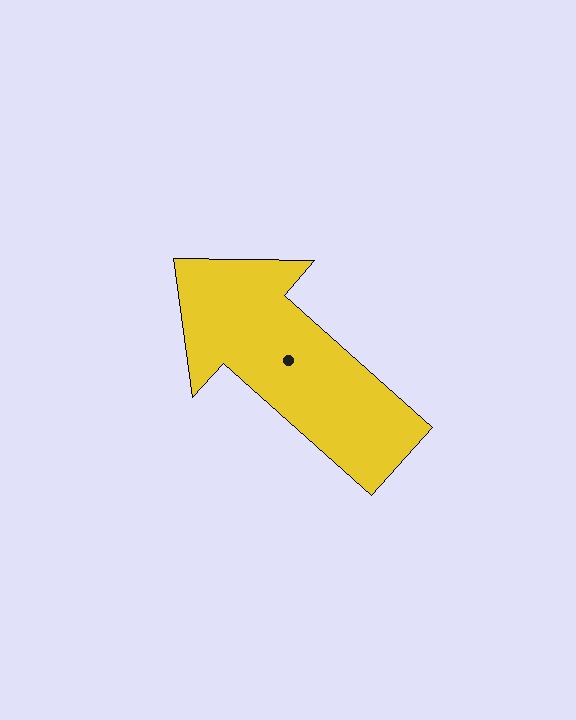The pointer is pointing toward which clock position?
Roughly 10 o'clock.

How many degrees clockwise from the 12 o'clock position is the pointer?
Approximately 312 degrees.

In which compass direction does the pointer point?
Northwest.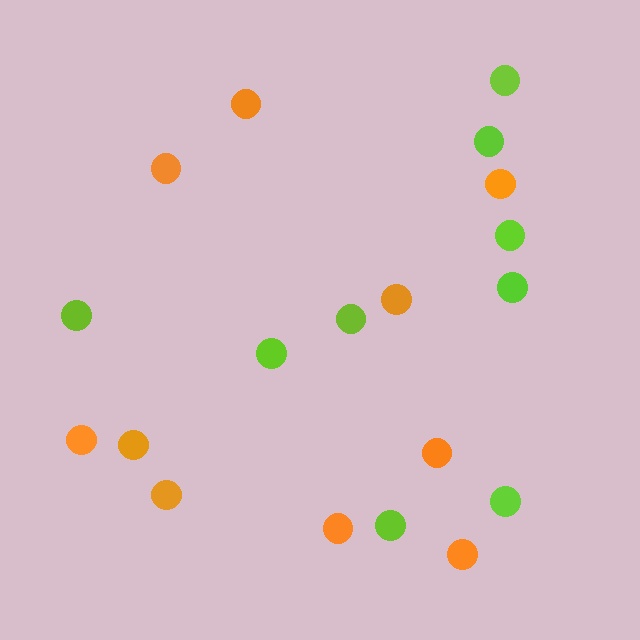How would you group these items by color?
There are 2 groups: one group of orange circles (10) and one group of lime circles (9).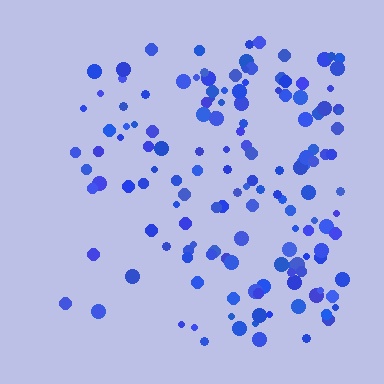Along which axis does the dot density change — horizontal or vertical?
Horizontal.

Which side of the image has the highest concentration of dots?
The right.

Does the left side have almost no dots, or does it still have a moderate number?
Still a moderate number, just noticeably fewer than the right.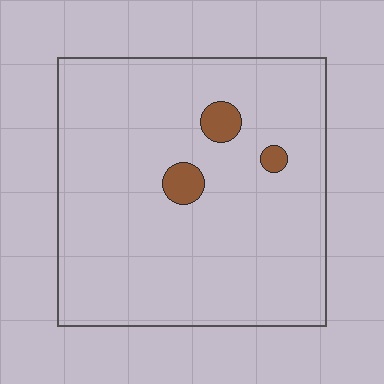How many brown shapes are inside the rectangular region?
3.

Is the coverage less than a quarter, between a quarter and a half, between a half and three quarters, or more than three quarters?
Less than a quarter.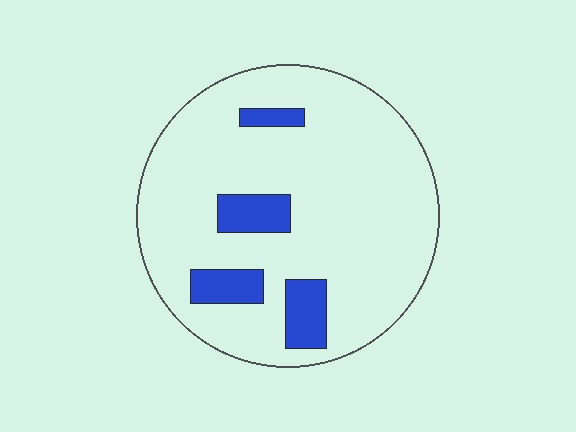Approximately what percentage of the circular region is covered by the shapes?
Approximately 15%.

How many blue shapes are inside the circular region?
4.